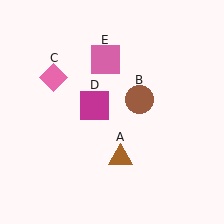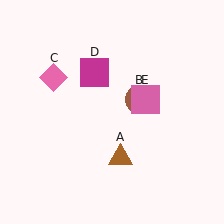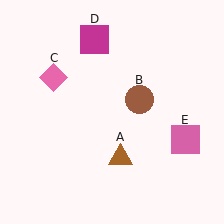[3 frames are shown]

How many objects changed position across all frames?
2 objects changed position: magenta square (object D), pink square (object E).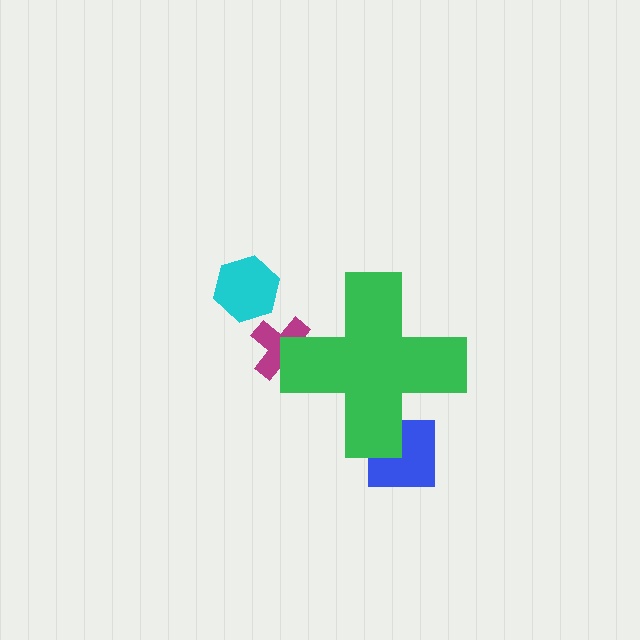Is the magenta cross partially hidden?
Yes, the magenta cross is partially hidden behind the green cross.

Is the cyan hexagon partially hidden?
No, the cyan hexagon is fully visible.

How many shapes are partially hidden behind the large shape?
2 shapes are partially hidden.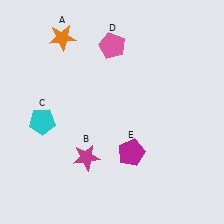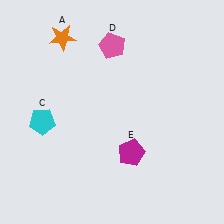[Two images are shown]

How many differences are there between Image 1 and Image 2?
There is 1 difference between the two images.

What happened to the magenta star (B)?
The magenta star (B) was removed in Image 2. It was in the bottom-left area of Image 1.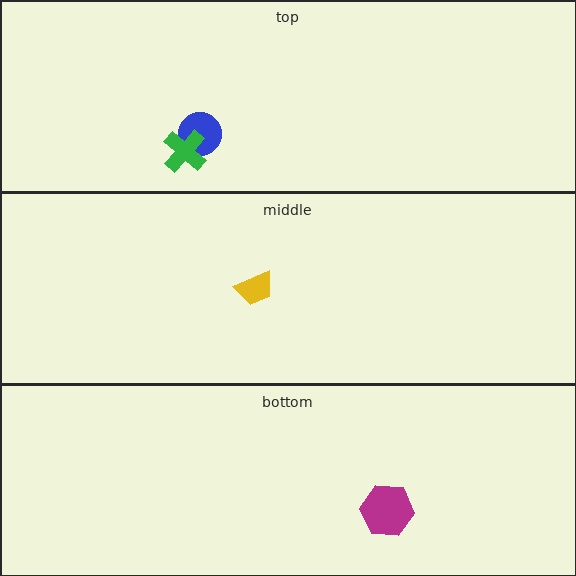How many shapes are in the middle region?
1.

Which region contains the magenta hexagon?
The bottom region.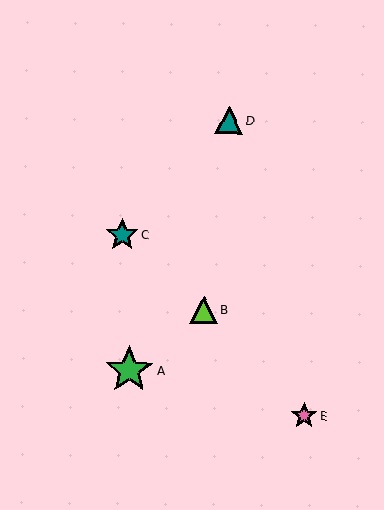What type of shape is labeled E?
Shape E is a pink star.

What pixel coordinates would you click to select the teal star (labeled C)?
Click at (122, 235) to select the teal star C.